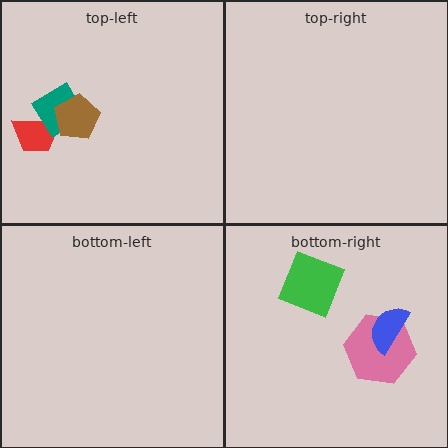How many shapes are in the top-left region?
3.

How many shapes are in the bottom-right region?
3.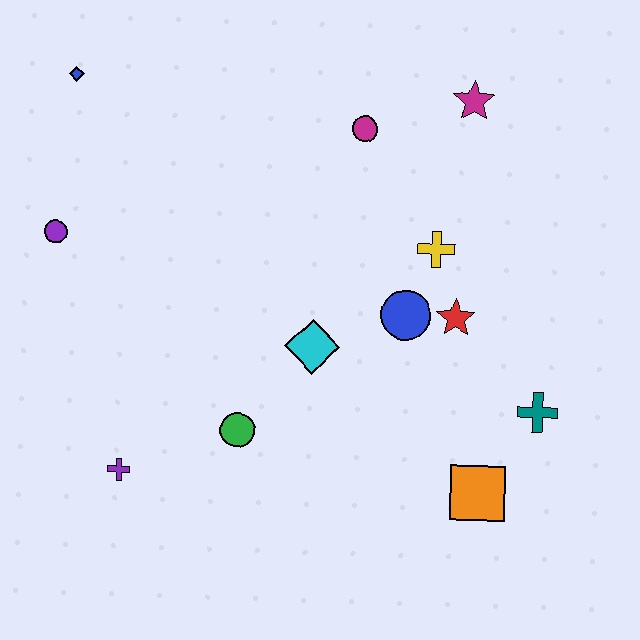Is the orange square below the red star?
Yes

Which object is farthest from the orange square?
The blue diamond is farthest from the orange square.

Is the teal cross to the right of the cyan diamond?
Yes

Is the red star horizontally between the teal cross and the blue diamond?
Yes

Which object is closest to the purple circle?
The blue diamond is closest to the purple circle.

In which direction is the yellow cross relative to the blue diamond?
The yellow cross is to the right of the blue diamond.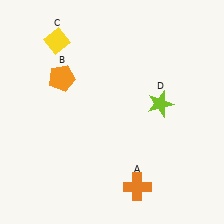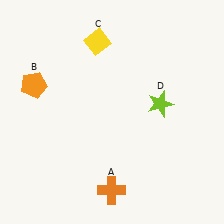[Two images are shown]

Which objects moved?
The objects that moved are: the orange cross (A), the orange pentagon (B), the yellow diamond (C).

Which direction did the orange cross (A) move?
The orange cross (A) moved left.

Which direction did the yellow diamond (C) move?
The yellow diamond (C) moved right.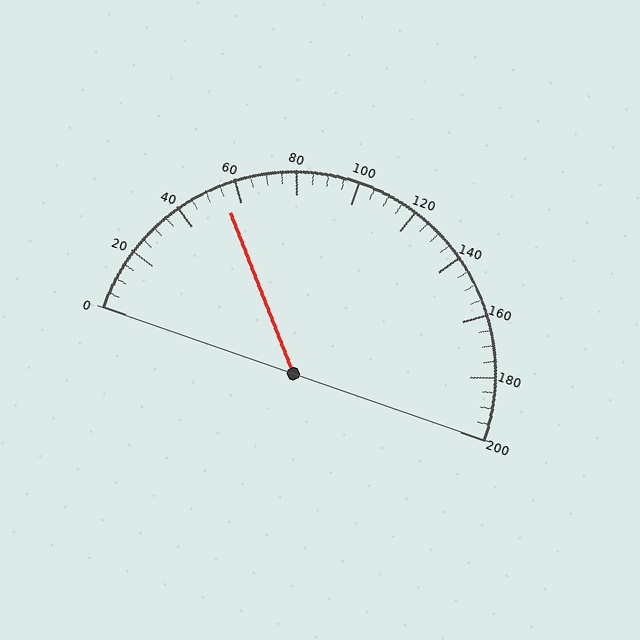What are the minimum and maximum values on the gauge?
The gauge ranges from 0 to 200.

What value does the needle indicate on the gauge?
The needle indicates approximately 55.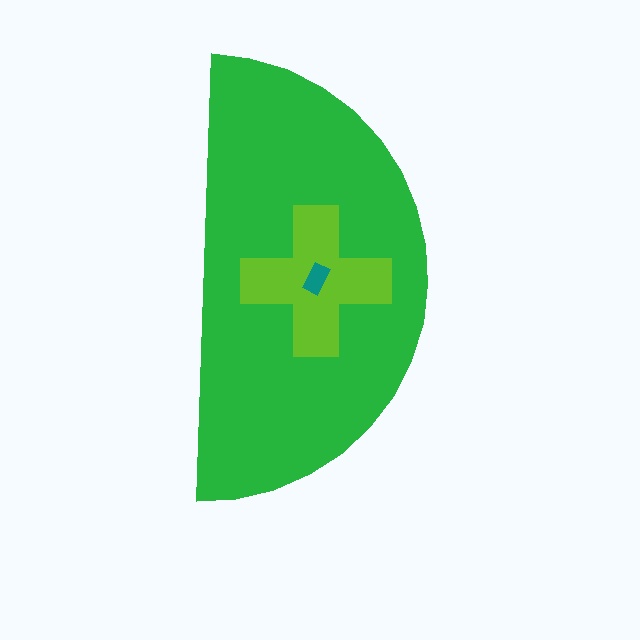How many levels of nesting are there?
3.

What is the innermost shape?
The teal rectangle.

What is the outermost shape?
The green semicircle.